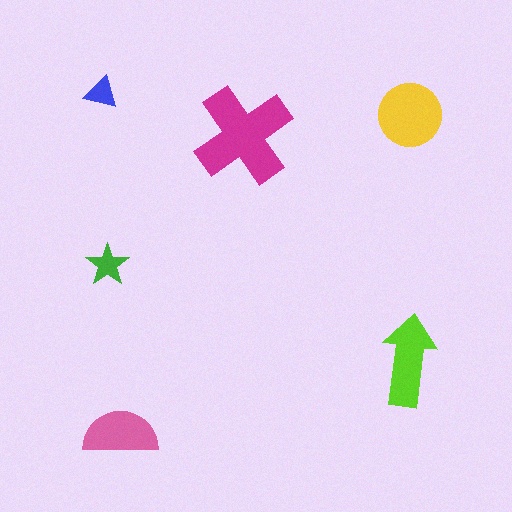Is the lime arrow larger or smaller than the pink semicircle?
Larger.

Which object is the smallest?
The blue triangle.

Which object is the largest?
The magenta cross.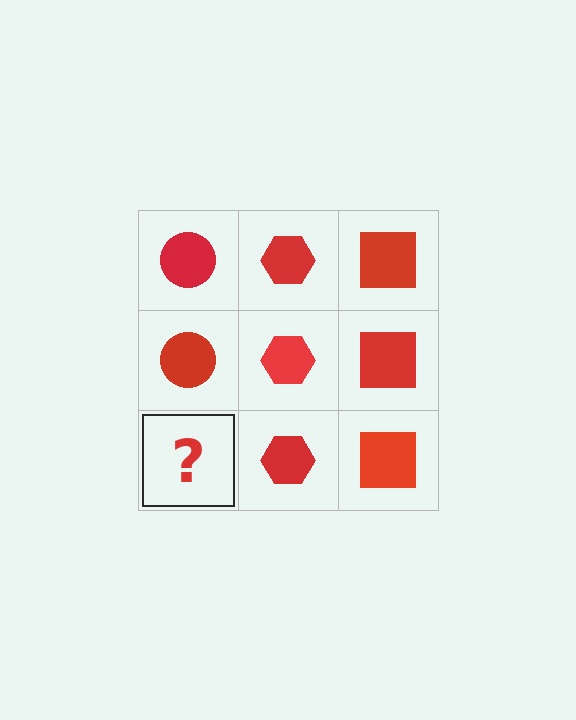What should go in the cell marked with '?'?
The missing cell should contain a red circle.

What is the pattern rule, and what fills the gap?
The rule is that each column has a consistent shape. The gap should be filled with a red circle.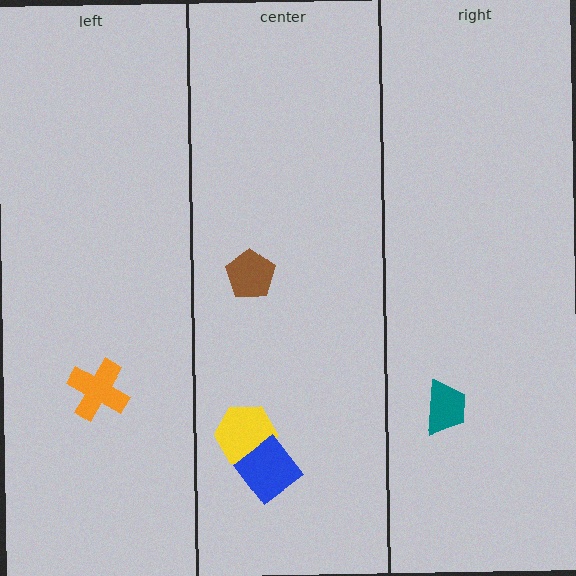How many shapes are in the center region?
3.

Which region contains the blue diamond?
The center region.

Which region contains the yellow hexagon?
The center region.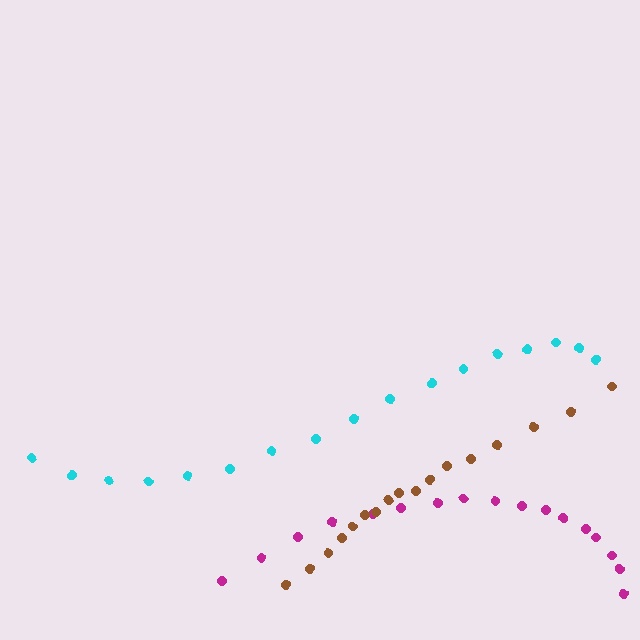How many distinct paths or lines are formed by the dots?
There are 3 distinct paths.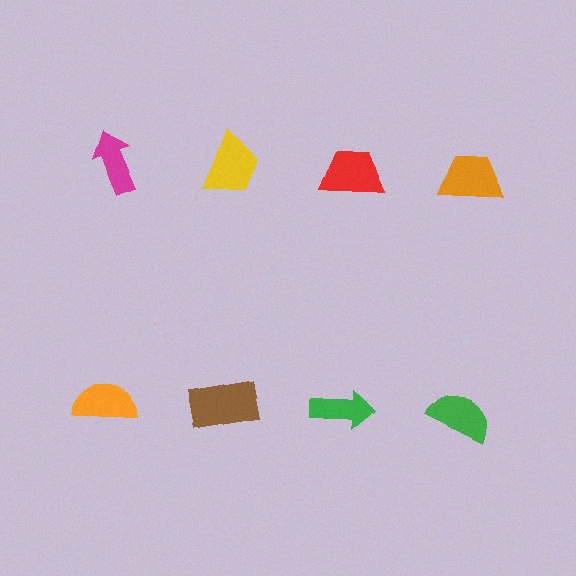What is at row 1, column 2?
A yellow trapezoid.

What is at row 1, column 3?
A red trapezoid.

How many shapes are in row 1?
4 shapes.